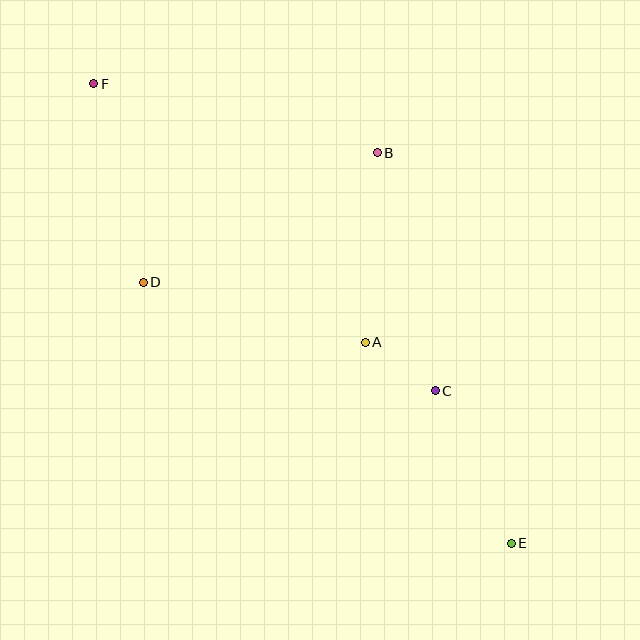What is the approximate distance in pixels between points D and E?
The distance between D and E is approximately 451 pixels.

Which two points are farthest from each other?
Points E and F are farthest from each other.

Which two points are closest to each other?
Points A and C are closest to each other.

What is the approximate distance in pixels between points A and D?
The distance between A and D is approximately 230 pixels.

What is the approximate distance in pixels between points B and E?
The distance between B and E is approximately 413 pixels.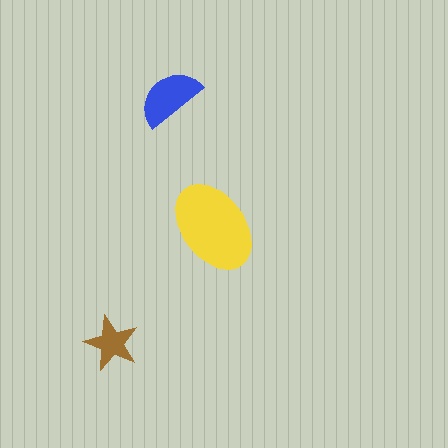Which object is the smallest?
The brown star.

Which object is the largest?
The yellow ellipse.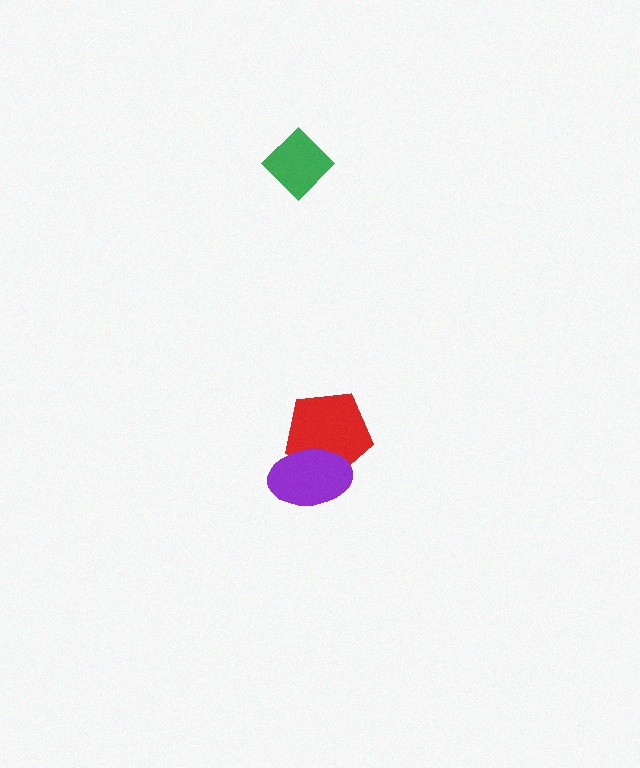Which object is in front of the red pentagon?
The purple ellipse is in front of the red pentagon.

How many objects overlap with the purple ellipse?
1 object overlaps with the purple ellipse.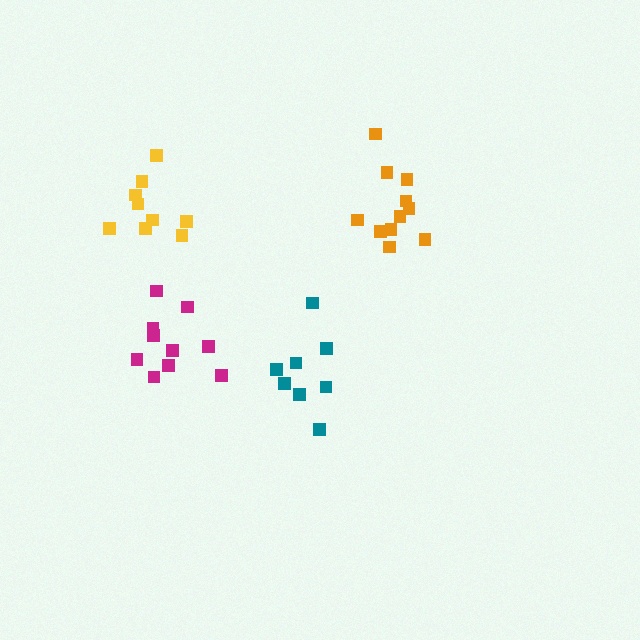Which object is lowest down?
The teal cluster is bottommost.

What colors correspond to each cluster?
The clusters are colored: orange, magenta, teal, yellow.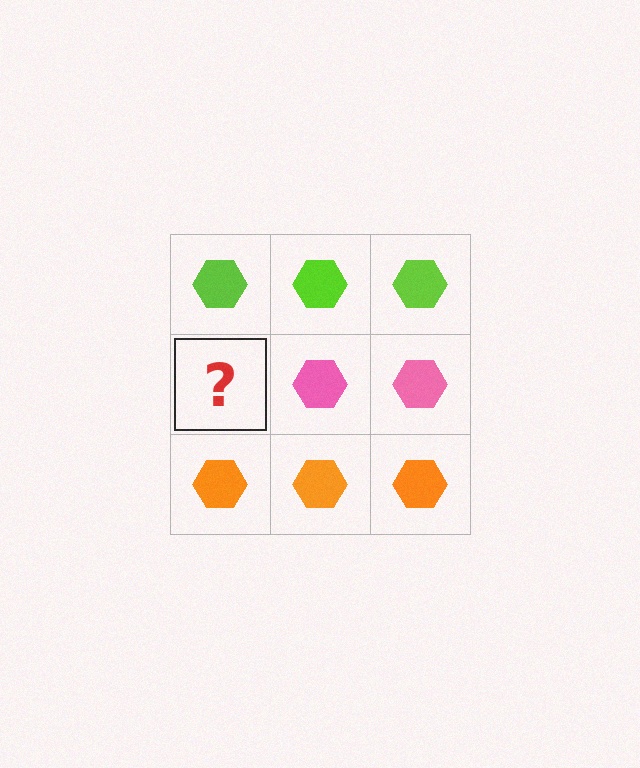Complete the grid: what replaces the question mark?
The question mark should be replaced with a pink hexagon.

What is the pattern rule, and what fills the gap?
The rule is that each row has a consistent color. The gap should be filled with a pink hexagon.